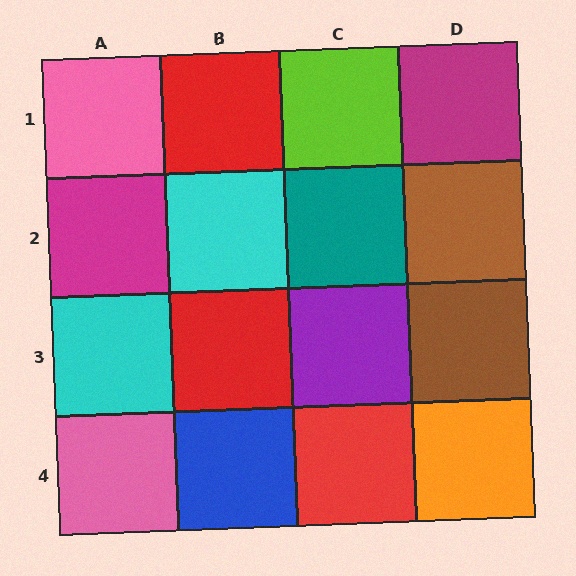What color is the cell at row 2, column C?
Teal.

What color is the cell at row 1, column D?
Magenta.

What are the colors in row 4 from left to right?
Pink, blue, red, orange.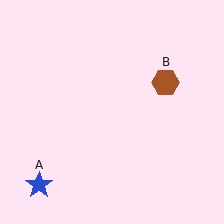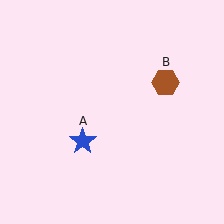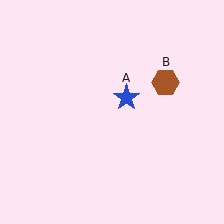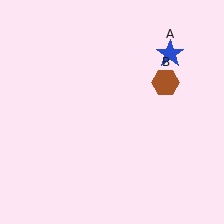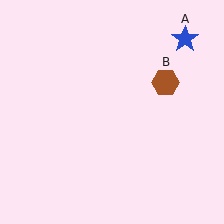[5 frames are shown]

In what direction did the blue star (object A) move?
The blue star (object A) moved up and to the right.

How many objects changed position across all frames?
1 object changed position: blue star (object A).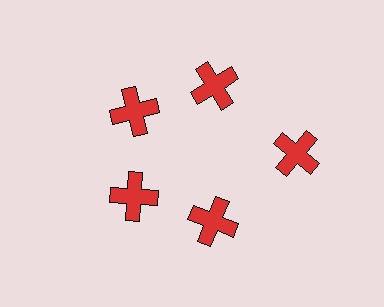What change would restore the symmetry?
The symmetry would be restored by moving it inward, back onto the ring so that all 5 crosses sit at equal angles and equal distance from the center.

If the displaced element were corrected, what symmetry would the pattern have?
It would have 5-fold rotational symmetry — the pattern would map onto itself every 72 degrees.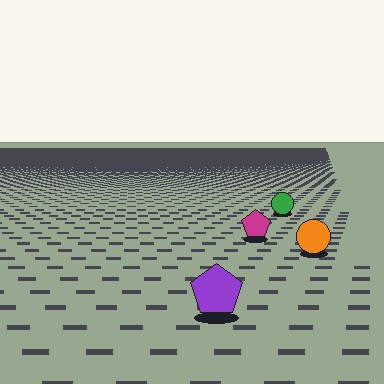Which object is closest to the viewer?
The purple pentagon is closest. The texture marks near it are larger and more spread out.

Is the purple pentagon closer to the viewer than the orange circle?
Yes. The purple pentagon is closer — you can tell from the texture gradient: the ground texture is coarser near it.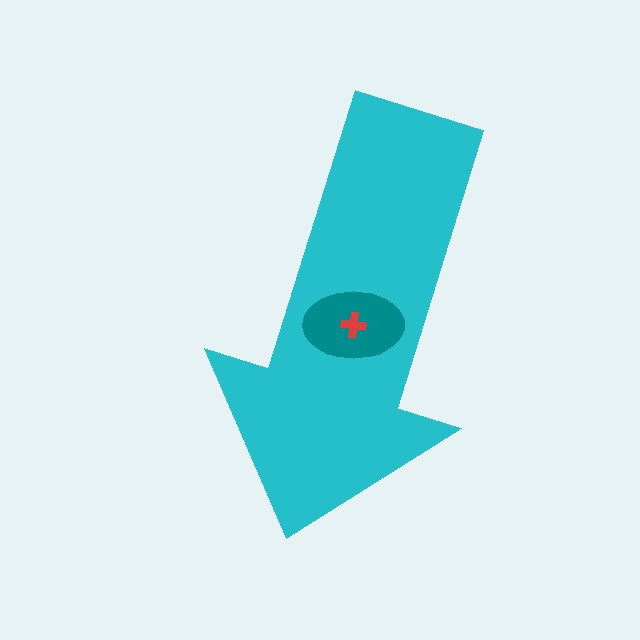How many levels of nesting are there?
3.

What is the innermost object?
The red cross.